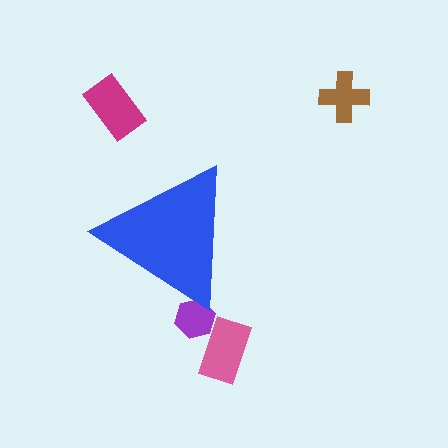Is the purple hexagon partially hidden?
Yes, the purple hexagon is partially hidden behind the blue triangle.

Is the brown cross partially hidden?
No, the brown cross is fully visible.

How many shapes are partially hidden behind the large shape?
1 shape is partially hidden.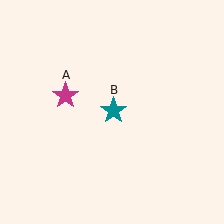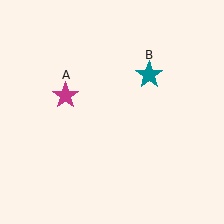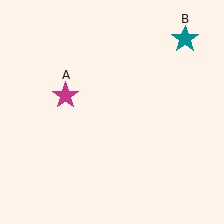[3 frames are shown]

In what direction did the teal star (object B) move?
The teal star (object B) moved up and to the right.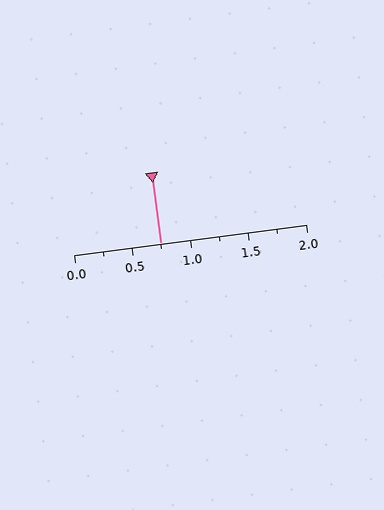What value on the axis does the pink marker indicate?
The marker indicates approximately 0.75.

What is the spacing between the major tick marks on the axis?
The major ticks are spaced 0.5 apart.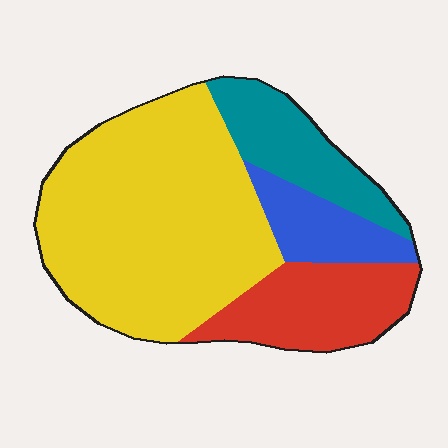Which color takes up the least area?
Blue, at roughly 10%.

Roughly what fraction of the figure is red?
Red covers about 20% of the figure.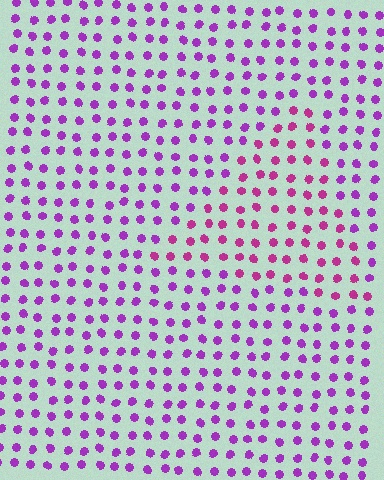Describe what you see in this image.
The image is filled with small purple elements in a uniform arrangement. A triangle-shaped region is visible where the elements are tinted to a slightly different hue, forming a subtle color boundary.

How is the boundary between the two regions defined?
The boundary is defined purely by a slight shift in hue (about 31 degrees). Spacing, size, and orientation are identical on both sides.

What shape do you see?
I see a triangle.